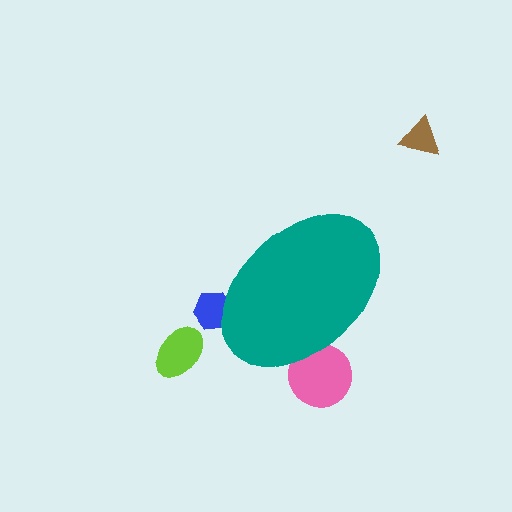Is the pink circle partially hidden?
Yes, the pink circle is partially hidden behind the teal ellipse.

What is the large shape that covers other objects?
A teal ellipse.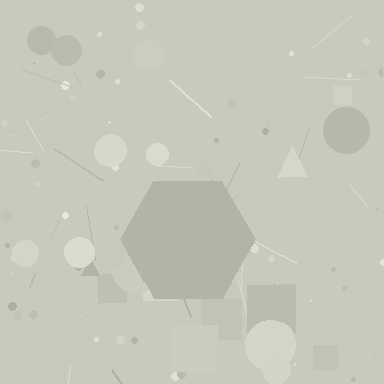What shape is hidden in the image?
A hexagon is hidden in the image.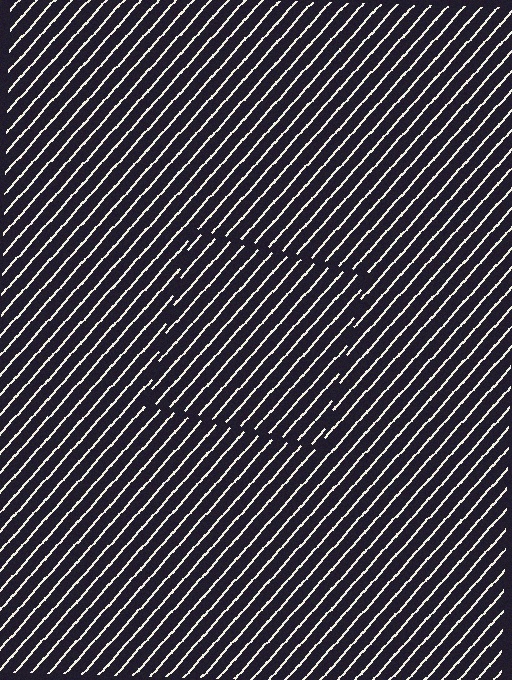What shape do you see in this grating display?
An illusory square. The interior of the shape contains the same grating, shifted by half a period — the contour is defined by the phase discontinuity where line-ends from the inner and outer gratings abut.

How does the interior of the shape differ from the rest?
The interior of the shape contains the same grating, shifted by half a period — the contour is defined by the phase discontinuity where line-ends from the inner and outer gratings abut.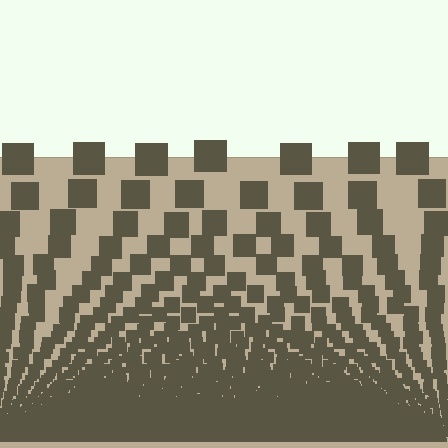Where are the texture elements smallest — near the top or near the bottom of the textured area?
Near the bottom.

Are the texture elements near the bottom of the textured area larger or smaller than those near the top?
Smaller. The gradient is inverted — elements near the bottom are smaller and denser.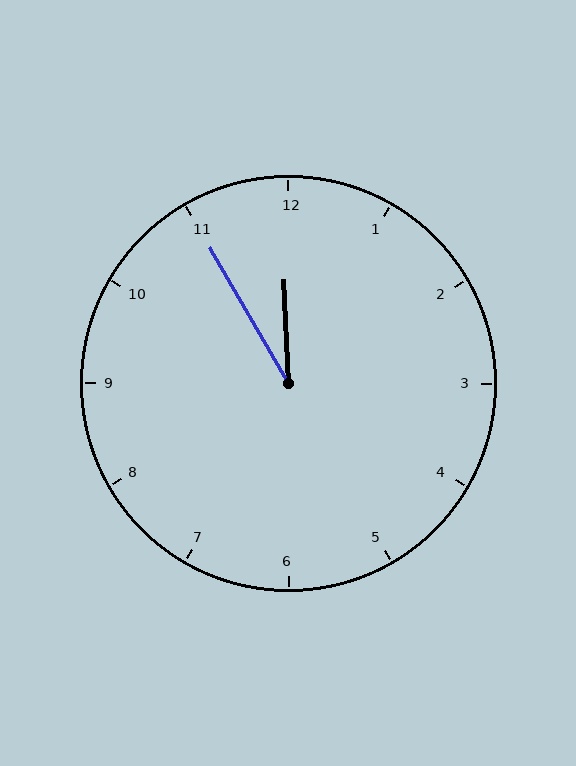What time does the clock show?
11:55.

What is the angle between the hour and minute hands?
Approximately 28 degrees.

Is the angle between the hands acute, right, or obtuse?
It is acute.